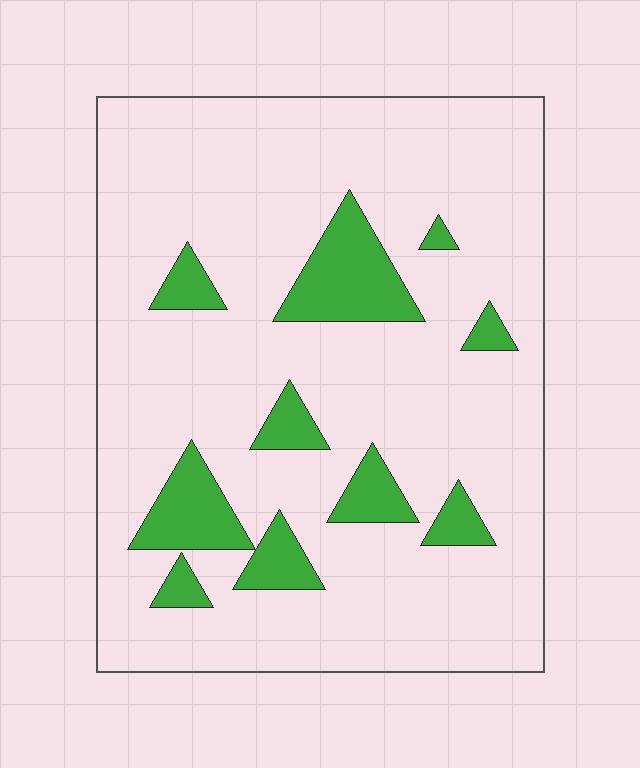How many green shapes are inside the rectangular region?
10.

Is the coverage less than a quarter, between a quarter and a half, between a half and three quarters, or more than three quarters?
Less than a quarter.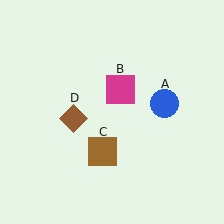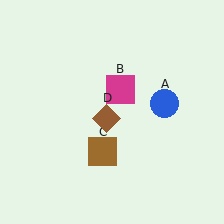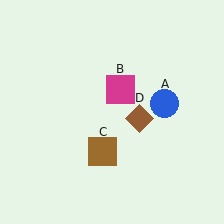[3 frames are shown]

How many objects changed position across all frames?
1 object changed position: brown diamond (object D).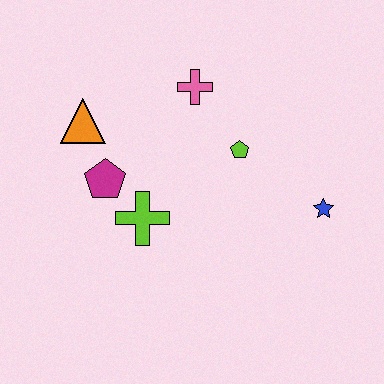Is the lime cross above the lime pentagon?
No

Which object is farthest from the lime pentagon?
The orange triangle is farthest from the lime pentagon.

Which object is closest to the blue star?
The lime pentagon is closest to the blue star.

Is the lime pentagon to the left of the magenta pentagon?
No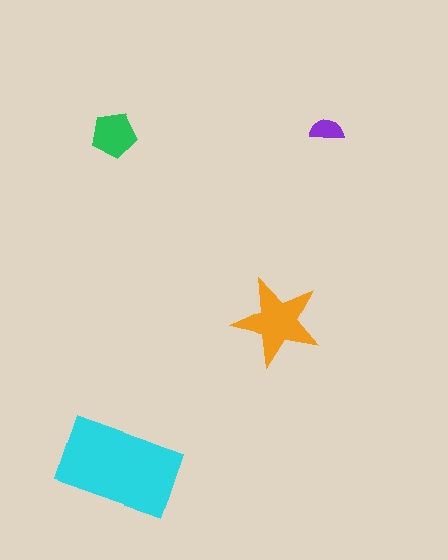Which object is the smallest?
The purple semicircle.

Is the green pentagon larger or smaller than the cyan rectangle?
Smaller.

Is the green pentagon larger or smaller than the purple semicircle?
Larger.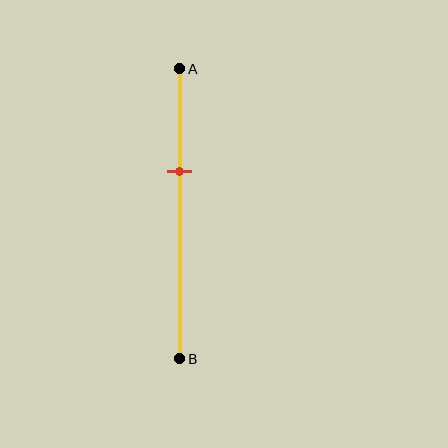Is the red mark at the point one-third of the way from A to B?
Yes, the mark is approximately at the one-third point.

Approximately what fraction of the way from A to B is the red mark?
The red mark is approximately 35% of the way from A to B.